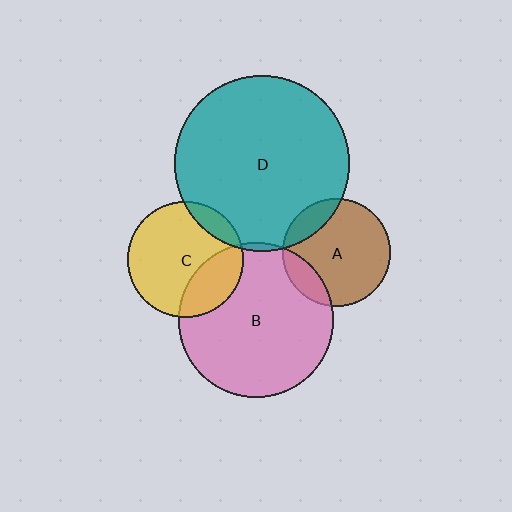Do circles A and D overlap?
Yes.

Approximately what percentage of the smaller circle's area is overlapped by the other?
Approximately 15%.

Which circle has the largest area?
Circle D (teal).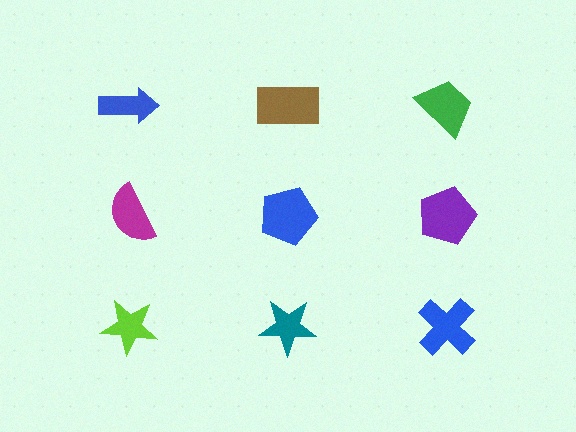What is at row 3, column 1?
A lime star.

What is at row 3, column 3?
A blue cross.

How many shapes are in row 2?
3 shapes.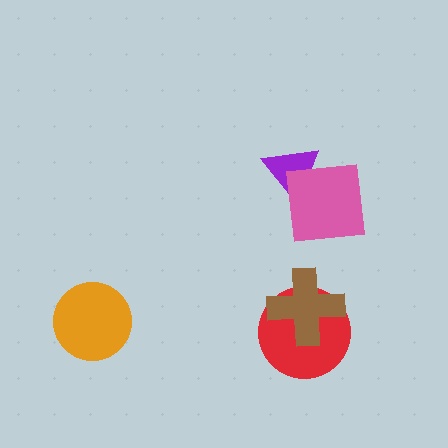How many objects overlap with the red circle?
1 object overlaps with the red circle.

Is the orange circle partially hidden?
No, no other shape covers it.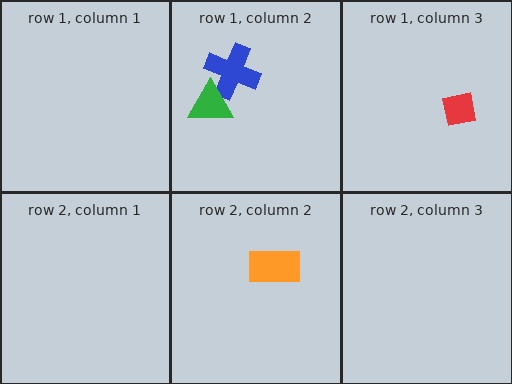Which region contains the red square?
The row 1, column 3 region.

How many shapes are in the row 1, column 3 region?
1.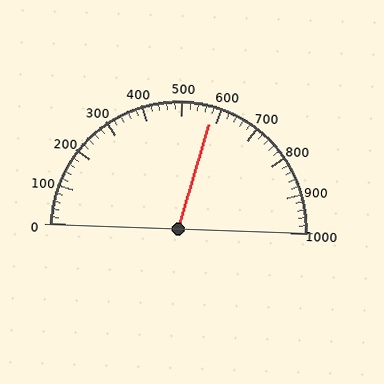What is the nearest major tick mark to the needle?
The nearest major tick mark is 600.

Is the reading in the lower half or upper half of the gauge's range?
The reading is in the upper half of the range (0 to 1000).